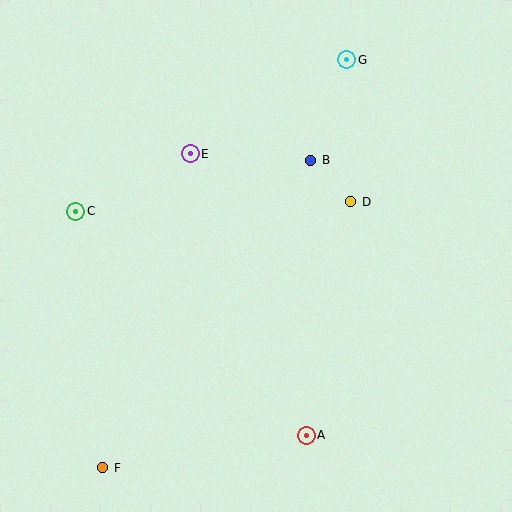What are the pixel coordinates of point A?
Point A is at (306, 435).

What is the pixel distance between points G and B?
The distance between G and B is 107 pixels.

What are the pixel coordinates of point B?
Point B is at (311, 160).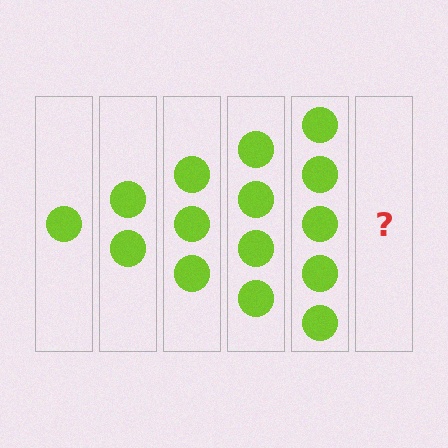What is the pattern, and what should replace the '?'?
The pattern is that each step adds one more circle. The '?' should be 6 circles.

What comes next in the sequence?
The next element should be 6 circles.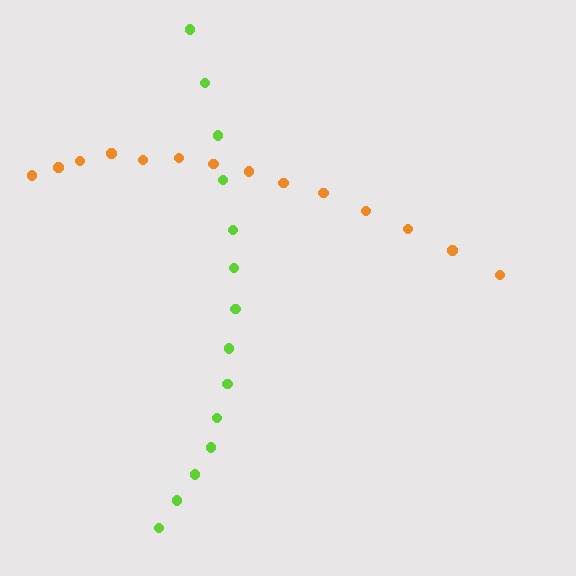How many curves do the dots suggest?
There are 2 distinct paths.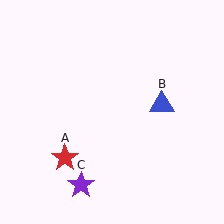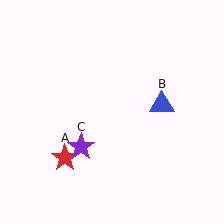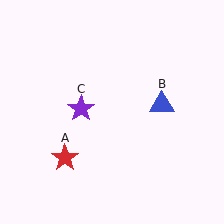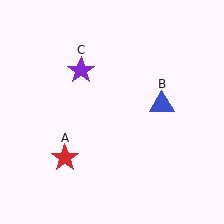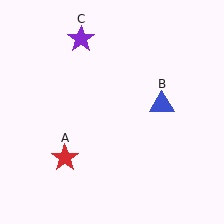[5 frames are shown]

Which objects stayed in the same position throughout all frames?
Red star (object A) and blue triangle (object B) remained stationary.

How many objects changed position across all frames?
1 object changed position: purple star (object C).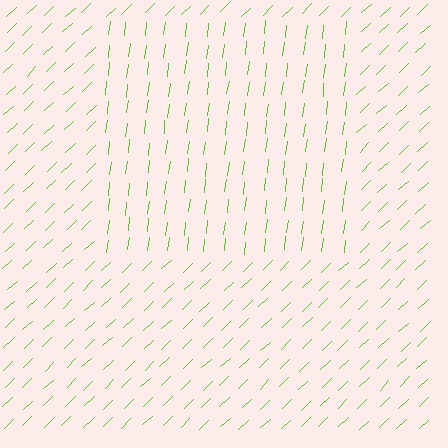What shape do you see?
I see a rectangle.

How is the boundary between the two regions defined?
The boundary is defined purely by a change in line orientation (approximately 40 degrees difference). All lines are the same color and thickness.